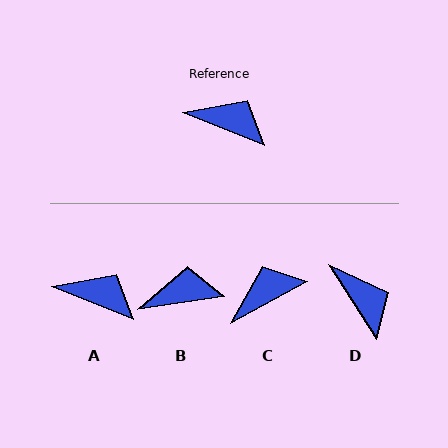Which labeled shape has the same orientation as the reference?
A.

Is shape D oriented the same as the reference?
No, it is off by about 35 degrees.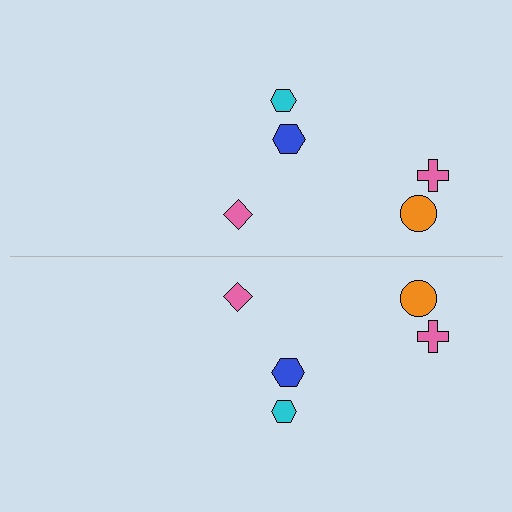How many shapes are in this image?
There are 10 shapes in this image.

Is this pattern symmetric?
Yes, this pattern has bilateral (reflection) symmetry.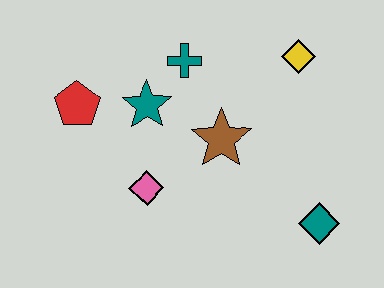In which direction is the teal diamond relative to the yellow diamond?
The teal diamond is below the yellow diamond.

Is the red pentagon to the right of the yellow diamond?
No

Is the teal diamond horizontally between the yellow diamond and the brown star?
No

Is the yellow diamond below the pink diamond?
No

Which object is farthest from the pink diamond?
The yellow diamond is farthest from the pink diamond.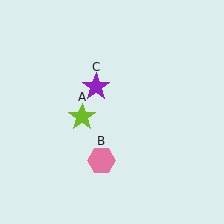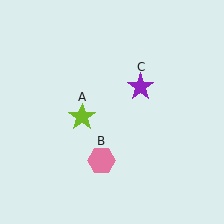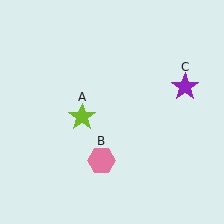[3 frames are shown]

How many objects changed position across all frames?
1 object changed position: purple star (object C).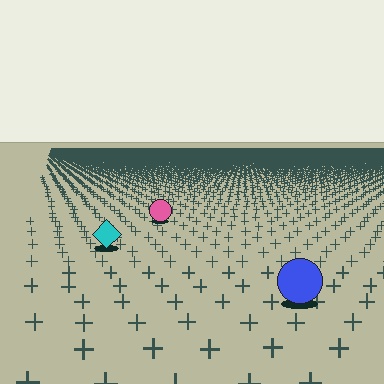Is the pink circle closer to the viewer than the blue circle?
No. The blue circle is closer — you can tell from the texture gradient: the ground texture is coarser near it.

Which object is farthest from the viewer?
The pink circle is farthest from the viewer. It appears smaller and the ground texture around it is denser.